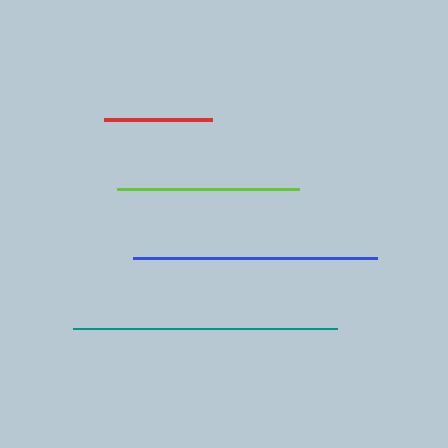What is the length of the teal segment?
The teal segment is approximately 264 pixels long.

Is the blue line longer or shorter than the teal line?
The teal line is longer than the blue line.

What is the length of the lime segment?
The lime segment is approximately 182 pixels long.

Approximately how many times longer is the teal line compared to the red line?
The teal line is approximately 2.4 times the length of the red line.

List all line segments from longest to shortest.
From longest to shortest: teal, blue, lime, red.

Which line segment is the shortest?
The red line is the shortest at approximately 108 pixels.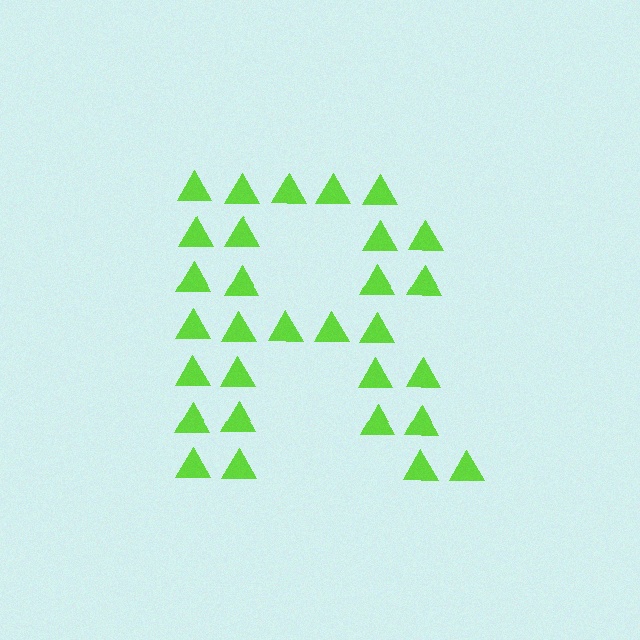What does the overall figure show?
The overall figure shows the letter R.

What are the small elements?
The small elements are triangles.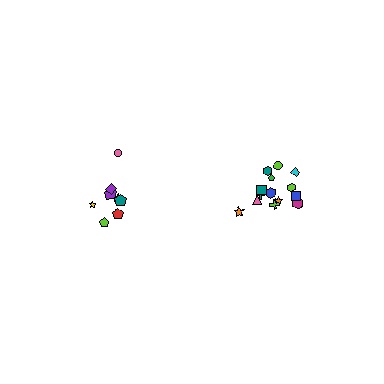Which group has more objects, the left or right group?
The right group.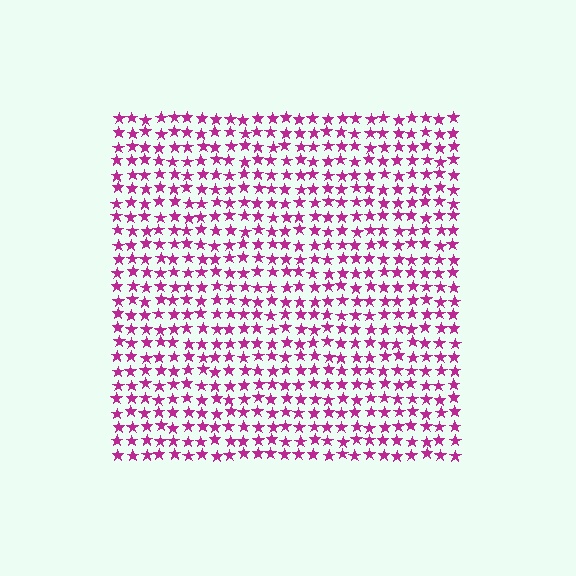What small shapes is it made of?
It is made of small stars.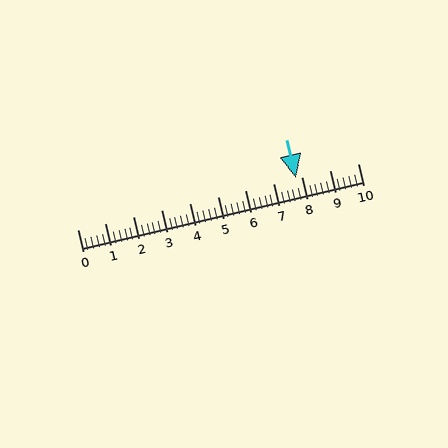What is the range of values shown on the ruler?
The ruler shows values from 0 to 10.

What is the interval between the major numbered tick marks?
The major tick marks are spaced 1 units apart.